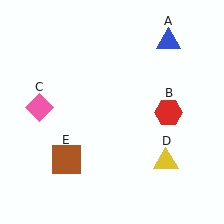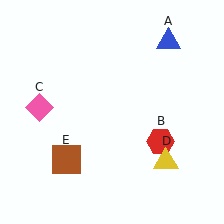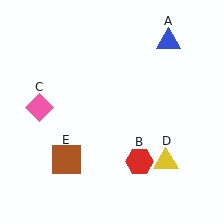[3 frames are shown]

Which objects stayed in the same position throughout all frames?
Blue triangle (object A) and pink diamond (object C) and yellow triangle (object D) and brown square (object E) remained stationary.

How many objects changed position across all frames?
1 object changed position: red hexagon (object B).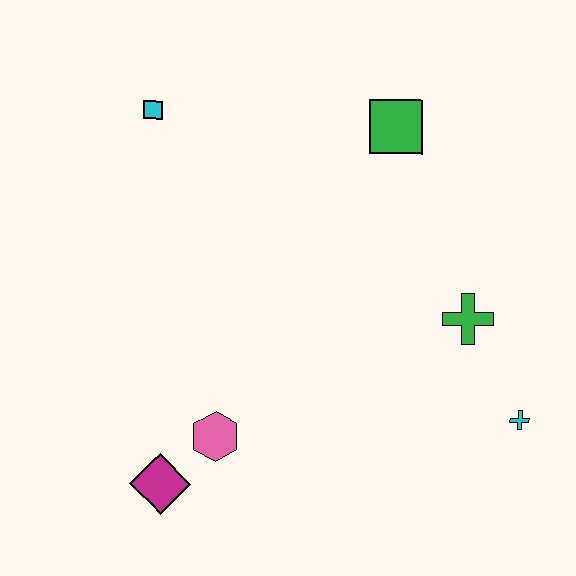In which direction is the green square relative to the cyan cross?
The green square is above the cyan cross.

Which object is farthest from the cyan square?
The cyan cross is farthest from the cyan square.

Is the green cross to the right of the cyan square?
Yes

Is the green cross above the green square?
No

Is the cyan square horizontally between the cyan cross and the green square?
No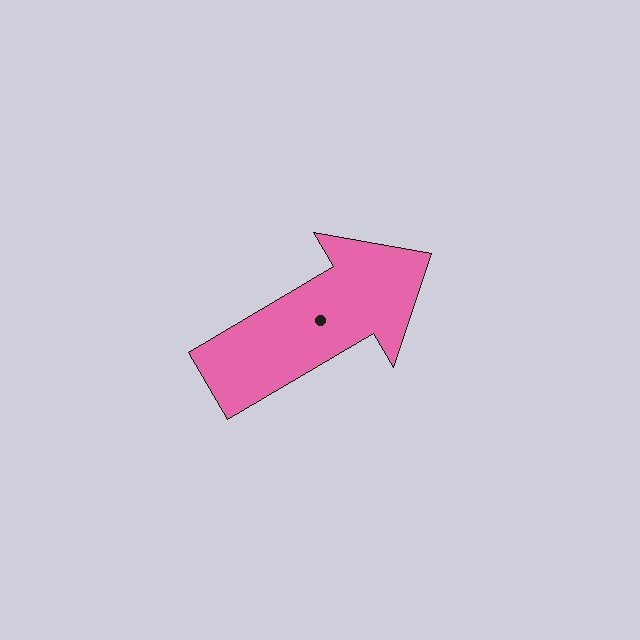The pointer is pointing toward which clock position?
Roughly 2 o'clock.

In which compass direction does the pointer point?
Northeast.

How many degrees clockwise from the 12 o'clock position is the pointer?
Approximately 59 degrees.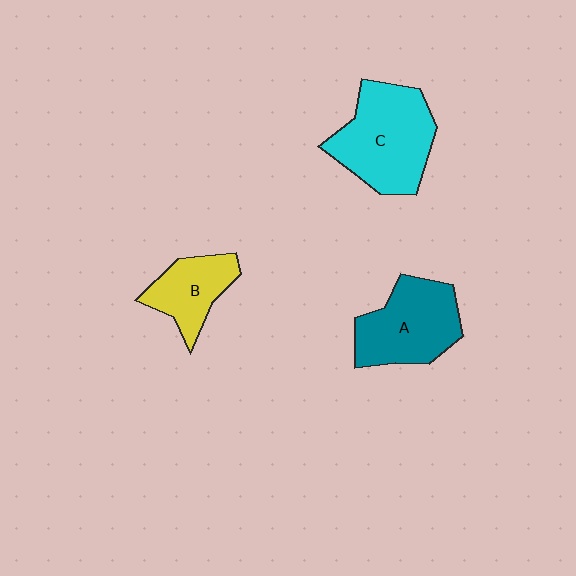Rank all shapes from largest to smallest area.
From largest to smallest: C (cyan), A (teal), B (yellow).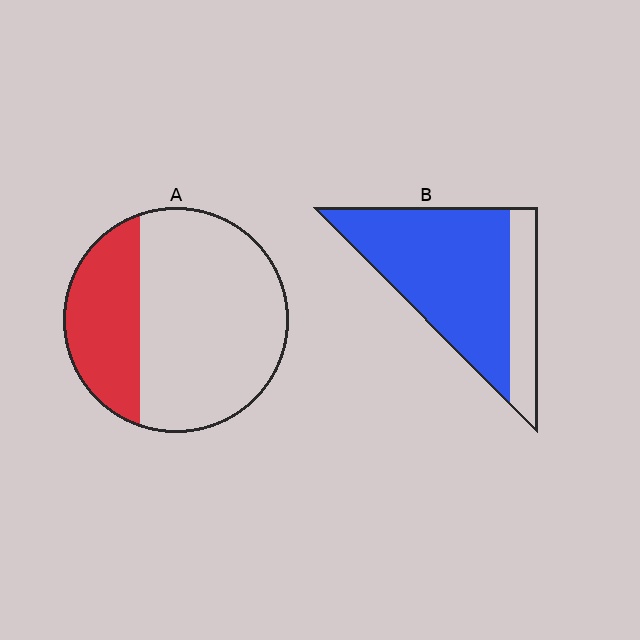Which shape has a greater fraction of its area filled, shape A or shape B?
Shape B.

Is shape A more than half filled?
No.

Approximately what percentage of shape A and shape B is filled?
A is approximately 30% and B is approximately 75%.